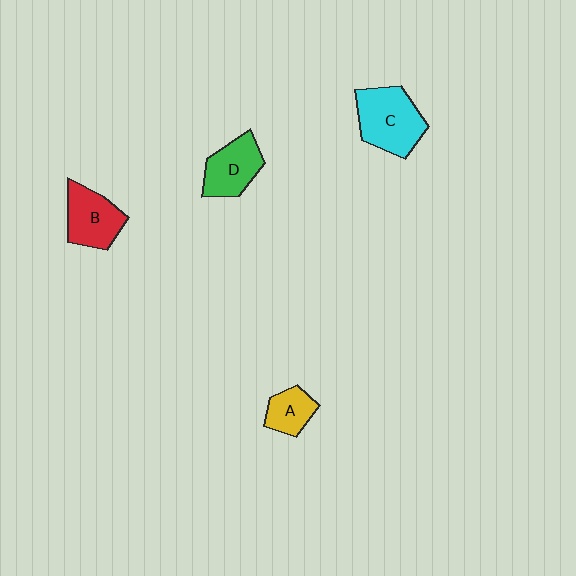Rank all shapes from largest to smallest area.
From largest to smallest: C (cyan), B (red), D (green), A (yellow).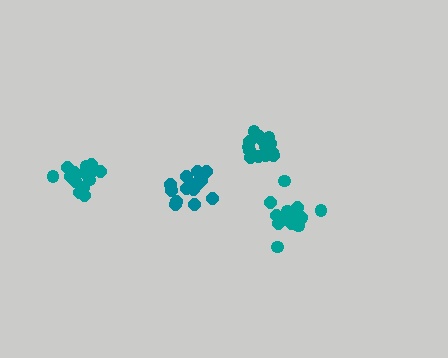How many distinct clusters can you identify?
There are 4 distinct clusters.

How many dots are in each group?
Group 1: 20 dots, Group 2: 15 dots, Group 3: 15 dots, Group 4: 19 dots (69 total).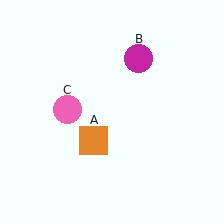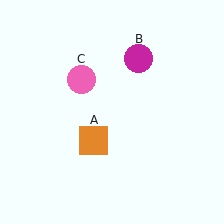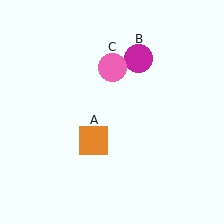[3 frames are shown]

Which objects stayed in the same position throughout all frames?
Orange square (object A) and magenta circle (object B) remained stationary.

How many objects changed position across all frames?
1 object changed position: pink circle (object C).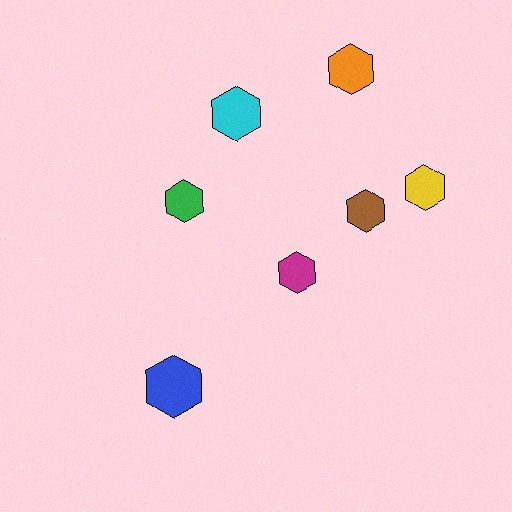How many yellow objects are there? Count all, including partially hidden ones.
There is 1 yellow object.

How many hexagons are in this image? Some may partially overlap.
There are 7 hexagons.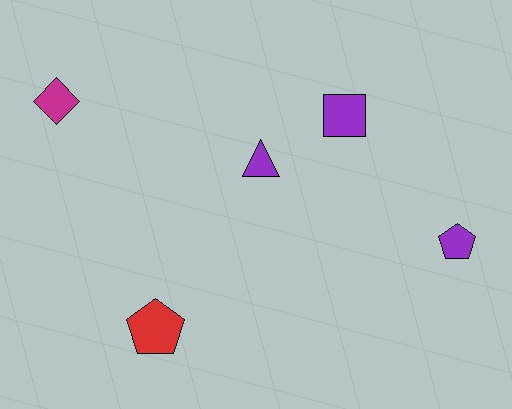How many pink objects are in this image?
There are no pink objects.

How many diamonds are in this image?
There is 1 diamond.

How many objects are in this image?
There are 5 objects.